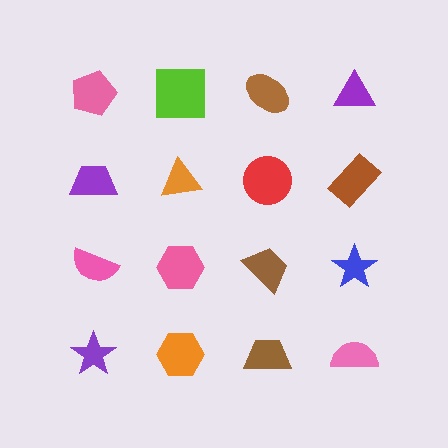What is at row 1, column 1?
A pink pentagon.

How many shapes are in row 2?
4 shapes.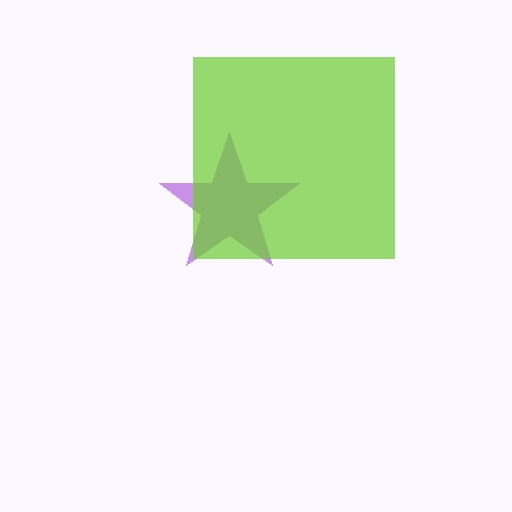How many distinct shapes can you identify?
There are 2 distinct shapes: a purple star, a lime square.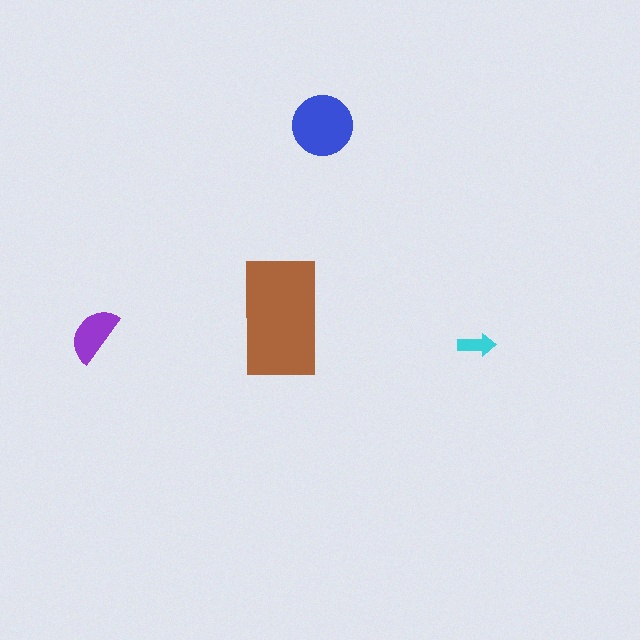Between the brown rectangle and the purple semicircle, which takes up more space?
The brown rectangle.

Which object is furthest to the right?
The cyan arrow is rightmost.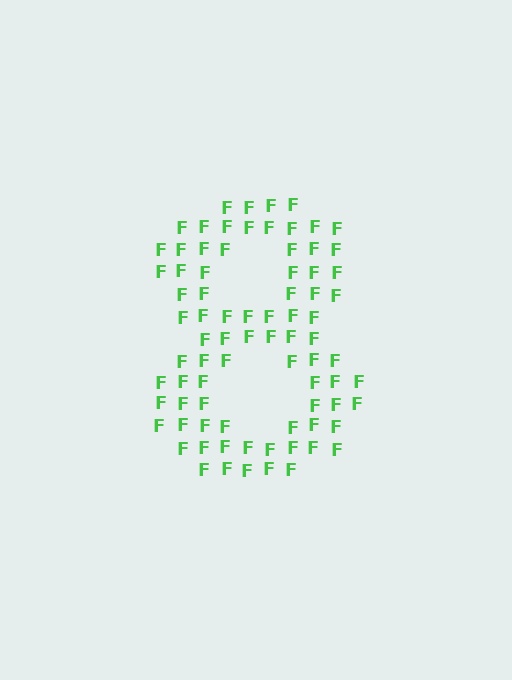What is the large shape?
The large shape is the digit 8.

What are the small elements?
The small elements are letter F's.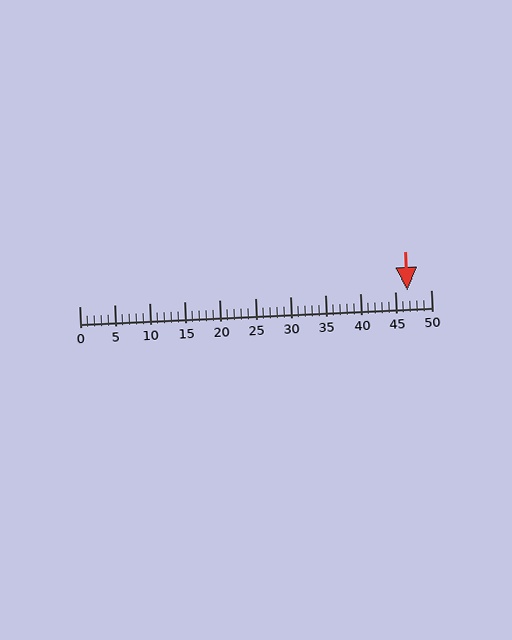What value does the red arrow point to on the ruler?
The red arrow points to approximately 47.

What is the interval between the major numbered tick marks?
The major tick marks are spaced 5 units apart.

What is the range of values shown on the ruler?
The ruler shows values from 0 to 50.